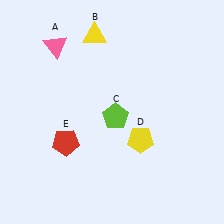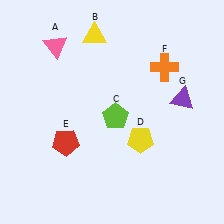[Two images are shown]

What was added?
An orange cross (F), a purple triangle (G) were added in Image 2.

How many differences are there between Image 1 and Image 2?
There are 2 differences between the two images.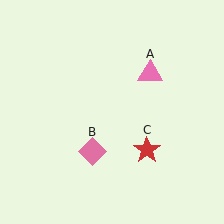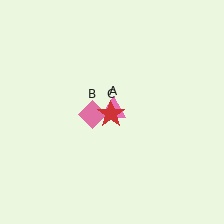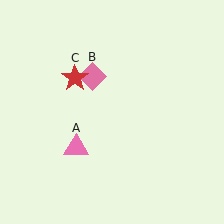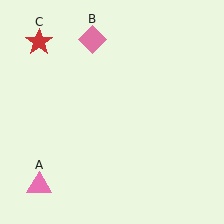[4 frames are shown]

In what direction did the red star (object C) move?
The red star (object C) moved up and to the left.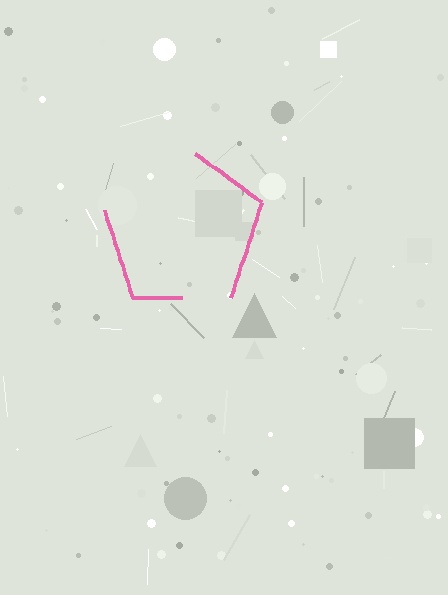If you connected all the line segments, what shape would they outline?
They would outline a pentagon.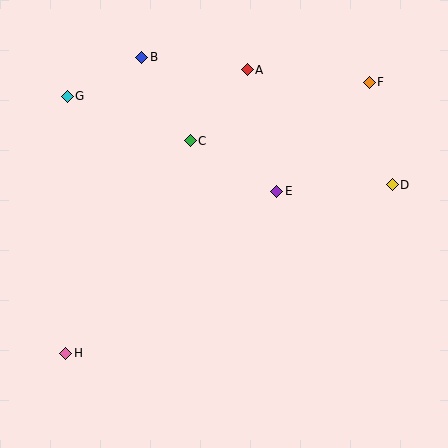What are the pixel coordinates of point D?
Point D is at (392, 185).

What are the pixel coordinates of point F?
Point F is at (369, 82).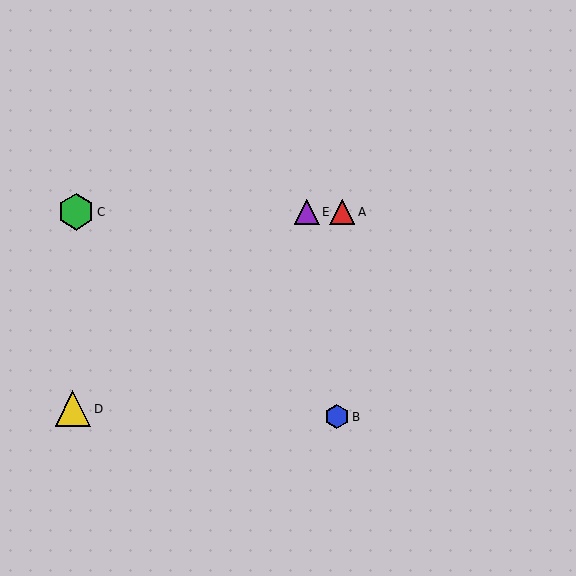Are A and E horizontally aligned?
Yes, both are at y≈212.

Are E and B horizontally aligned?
No, E is at y≈212 and B is at y≈417.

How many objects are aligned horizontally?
3 objects (A, C, E) are aligned horizontally.